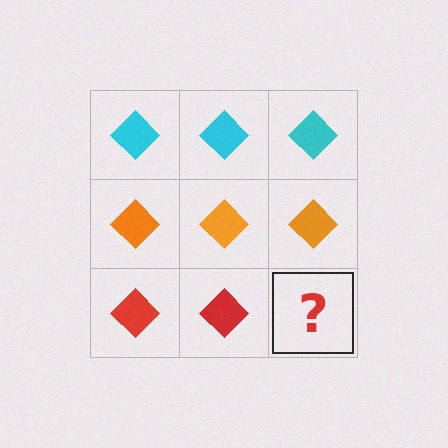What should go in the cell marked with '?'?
The missing cell should contain a red diamond.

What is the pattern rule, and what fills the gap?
The rule is that each row has a consistent color. The gap should be filled with a red diamond.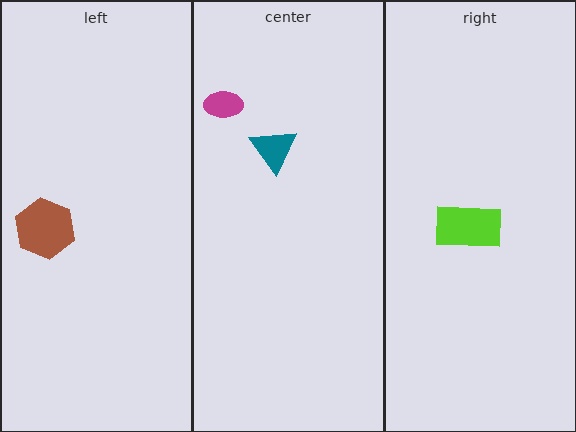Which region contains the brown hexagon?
The left region.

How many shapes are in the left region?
1.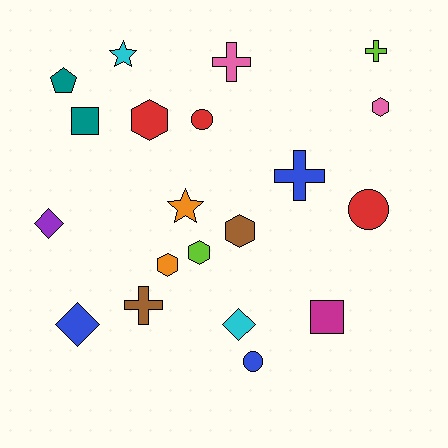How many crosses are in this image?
There are 4 crosses.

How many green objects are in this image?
There are no green objects.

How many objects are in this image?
There are 20 objects.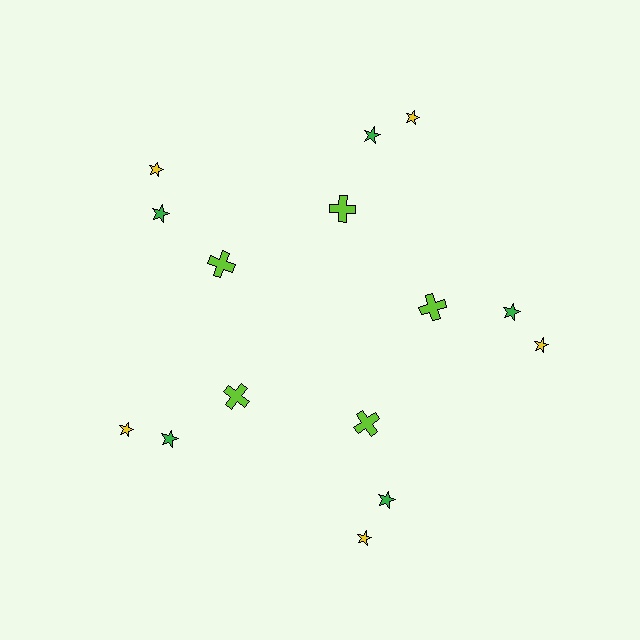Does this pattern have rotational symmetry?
Yes, this pattern has 5-fold rotational symmetry. It looks the same after rotating 72 degrees around the center.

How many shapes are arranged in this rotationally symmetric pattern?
There are 15 shapes, arranged in 5 groups of 3.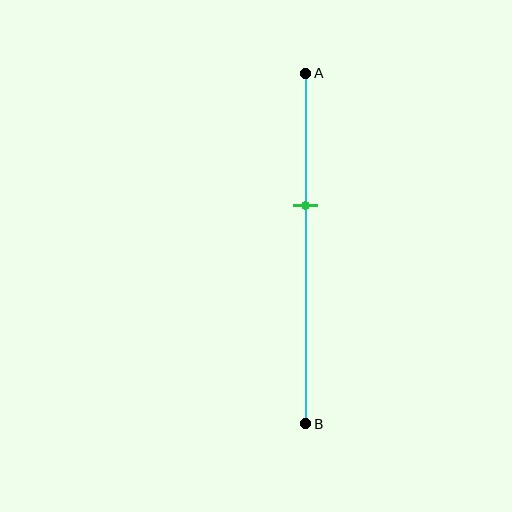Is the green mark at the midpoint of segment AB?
No, the mark is at about 40% from A, not at the 50% midpoint.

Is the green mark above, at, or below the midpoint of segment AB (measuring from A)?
The green mark is above the midpoint of segment AB.